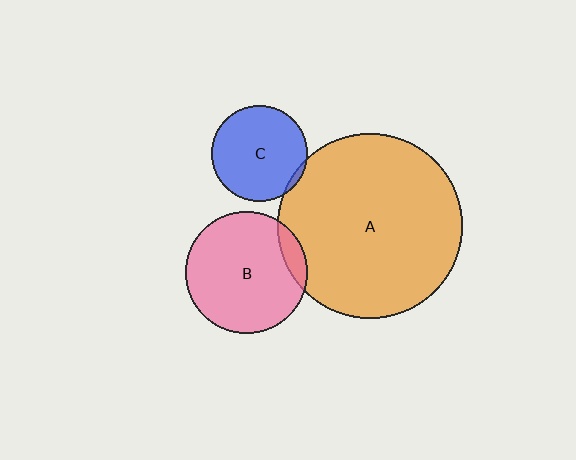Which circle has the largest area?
Circle A (orange).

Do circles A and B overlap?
Yes.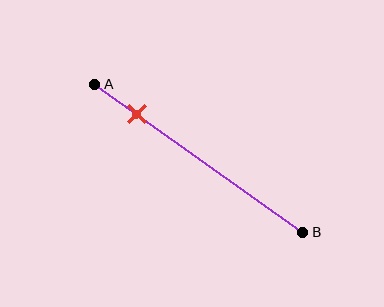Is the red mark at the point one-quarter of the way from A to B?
No, the mark is at about 20% from A, not at the 25% one-quarter point.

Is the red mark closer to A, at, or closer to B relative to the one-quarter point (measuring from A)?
The red mark is closer to point A than the one-quarter point of segment AB.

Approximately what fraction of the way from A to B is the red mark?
The red mark is approximately 20% of the way from A to B.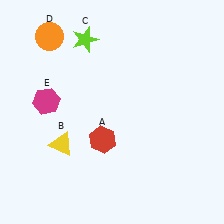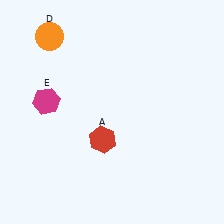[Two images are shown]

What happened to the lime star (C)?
The lime star (C) was removed in Image 2. It was in the top-left area of Image 1.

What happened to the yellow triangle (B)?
The yellow triangle (B) was removed in Image 2. It was in the bottom-left area of Image 1.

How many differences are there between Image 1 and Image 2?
There are 2 differences between the two images.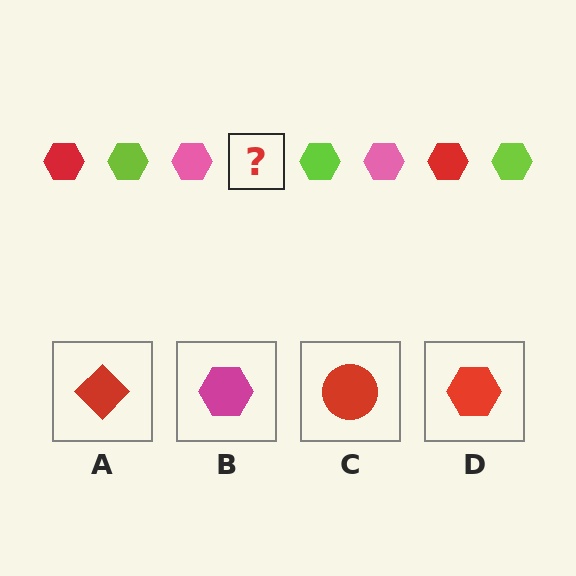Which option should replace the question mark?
Option D.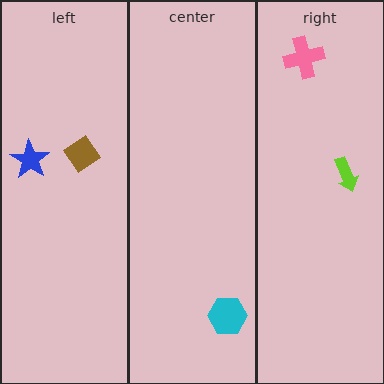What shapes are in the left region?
The brown diamond, the blue star.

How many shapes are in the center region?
1.